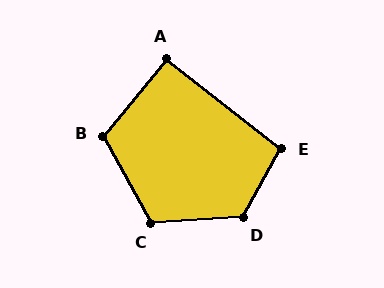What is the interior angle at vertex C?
Approximately 115 degrees (obtuse).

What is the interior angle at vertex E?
Approximately 99 degrees (obtuse).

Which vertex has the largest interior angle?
D, at approximately 123 degrees.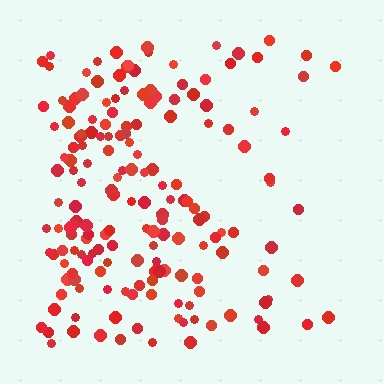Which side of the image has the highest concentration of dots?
The left.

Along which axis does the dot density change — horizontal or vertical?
Horizontal.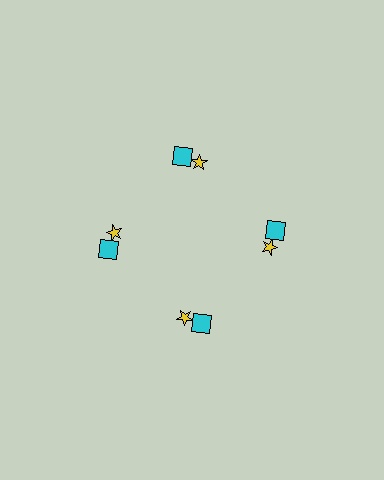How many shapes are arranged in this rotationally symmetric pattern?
There are 8 shapes, arranged in 4 groups of 2.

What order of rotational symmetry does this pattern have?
This pattern has 4-fold rotational symmetry.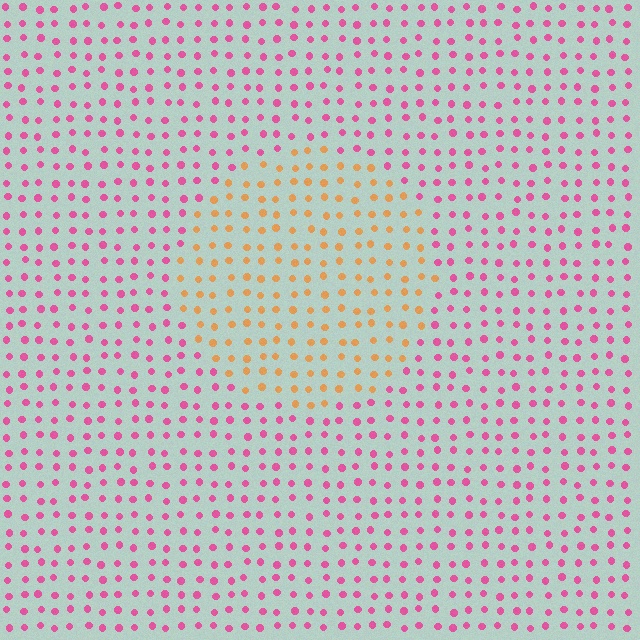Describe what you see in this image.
The image is filled with small pink elements in a uniform arrangement. A circle-shaped region is visible where the elements are tinted to a slightly different hue, forming a subtle color boundary.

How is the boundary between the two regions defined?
The boundary is defined purely by a slight shift in hue (about 62 degrees). Spacing, size, and orientation are identical on both sides.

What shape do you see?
I see a circle.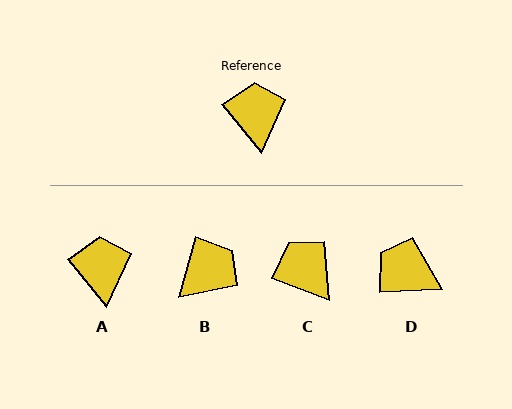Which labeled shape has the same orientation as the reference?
A.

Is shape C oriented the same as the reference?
No, it is off by about 30 degrees.